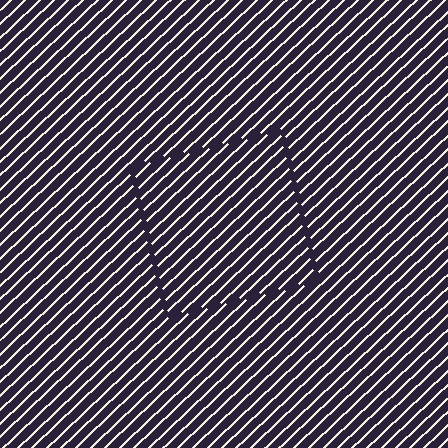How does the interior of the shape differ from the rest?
The interior of the shape contains the same grating, shifted by half a period — the contour is defined by the phase discontinuity where line-ends from the inner and outer gratings abut.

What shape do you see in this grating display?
An illusory square. The interior of the shape contains the same grating, shifted by half a period — the contour is defined by the phase discontinuity where line-ends from the inner and outer gratings abut.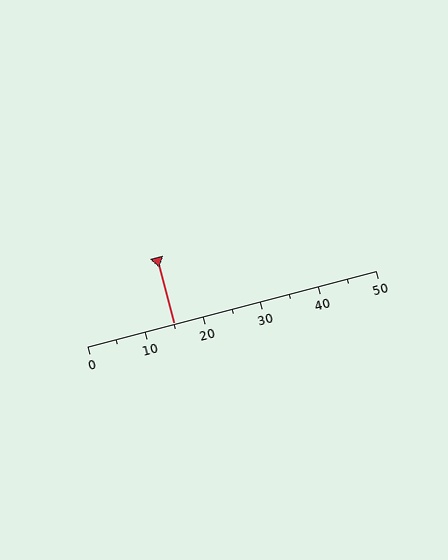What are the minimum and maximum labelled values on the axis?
The axis runs from 0 to 50.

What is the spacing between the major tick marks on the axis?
The major ticks are spaced 10 apart.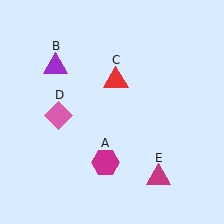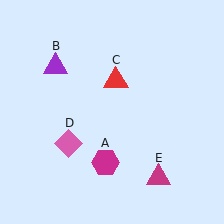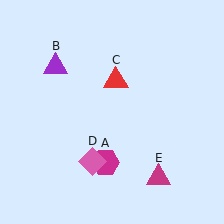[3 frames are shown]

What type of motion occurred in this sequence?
The pink diamond (object D) rotated counterclockwise around the center of the scene.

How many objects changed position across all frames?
1 object changed position: pink diamond (object D).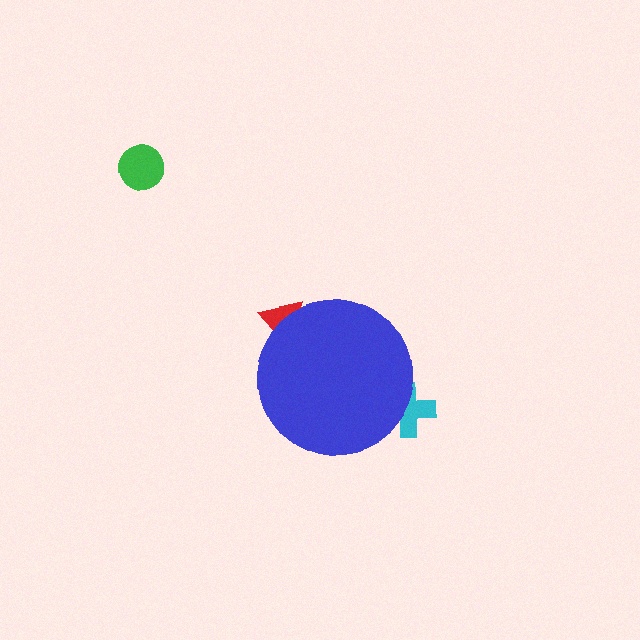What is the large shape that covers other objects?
A blue circle.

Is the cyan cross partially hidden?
Yes, the cyan cross is partially hidden behind the blue circle.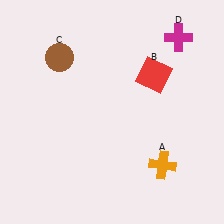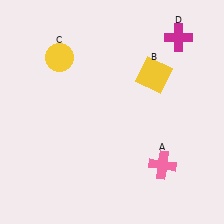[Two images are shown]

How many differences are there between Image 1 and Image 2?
There are 3 differences between the two images.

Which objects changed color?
A changed from orange to pink. B changed from red to yellow. C changed from brown to yellow.